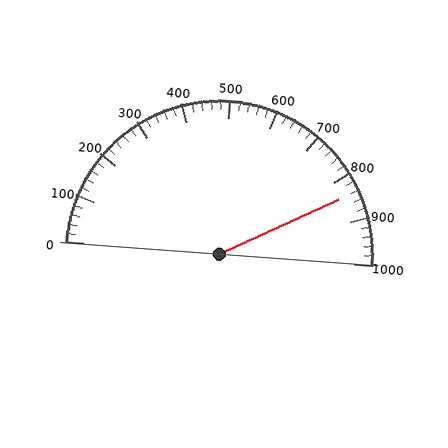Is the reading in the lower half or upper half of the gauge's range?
The reading is in the upper half of the range (0 to 1000).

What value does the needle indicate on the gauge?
The needle indicates approximately 840.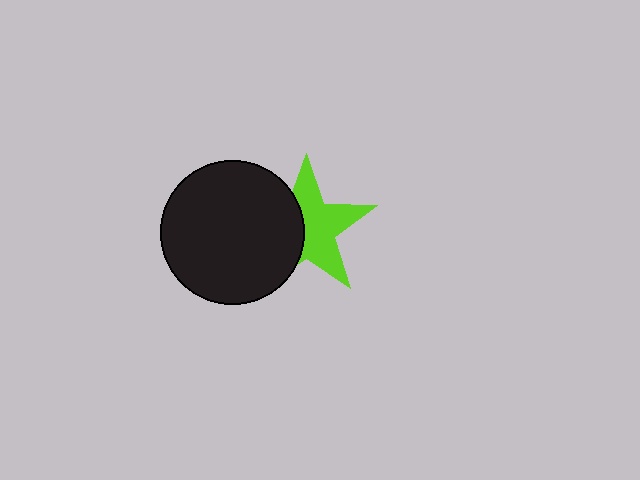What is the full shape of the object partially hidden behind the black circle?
The partially hidden object is a lime star.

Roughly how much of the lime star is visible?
About half of it is visible (roughly 58%).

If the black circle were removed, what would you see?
You would see the complete lime star.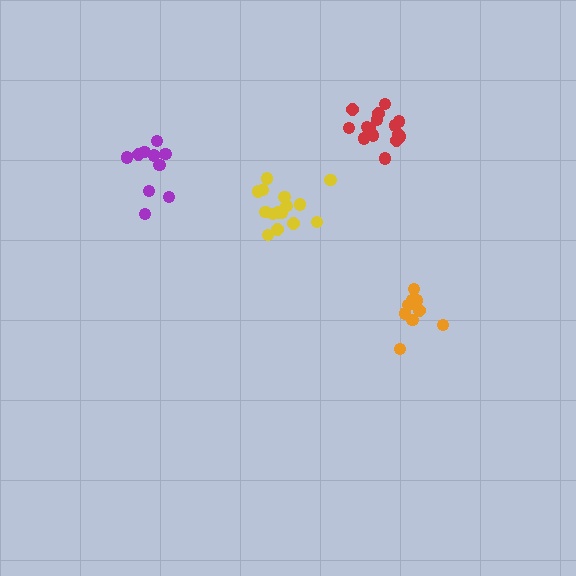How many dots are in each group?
Group 1: 10 dots, Group 2: 15 dots, Group 3: 15 dots, Group 4: 10 dots (50 total).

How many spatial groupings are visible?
There are 4 spatial groupings.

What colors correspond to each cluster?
The clusters are colored: purple, yellow, red, orange.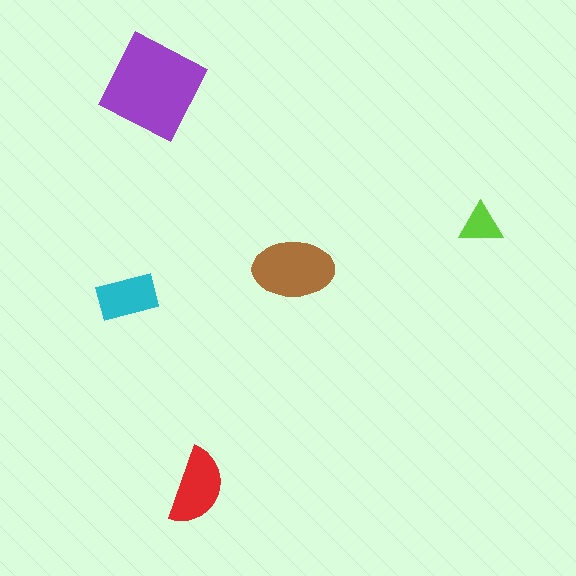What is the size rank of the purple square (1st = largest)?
1st.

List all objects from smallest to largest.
The lime triangle, the cyan rectangle, the red semicircle, the brown ellipse, the purple square.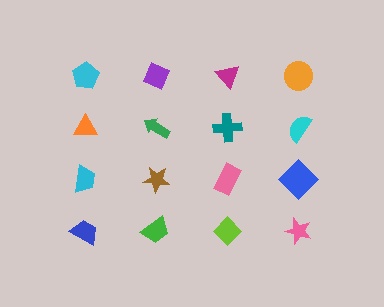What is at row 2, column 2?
A green arrow.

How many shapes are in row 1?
4 shapes.